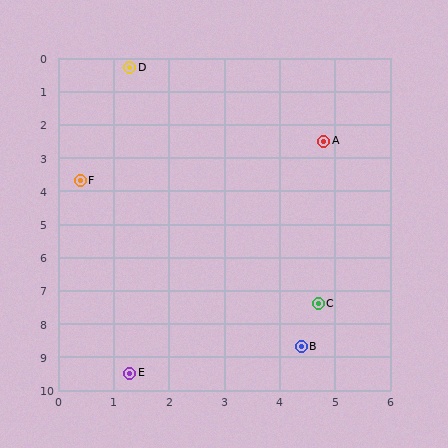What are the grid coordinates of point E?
Point E is at approximately (1.3, 9.5).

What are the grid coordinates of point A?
Point A is at approximately (4.8, 2.5).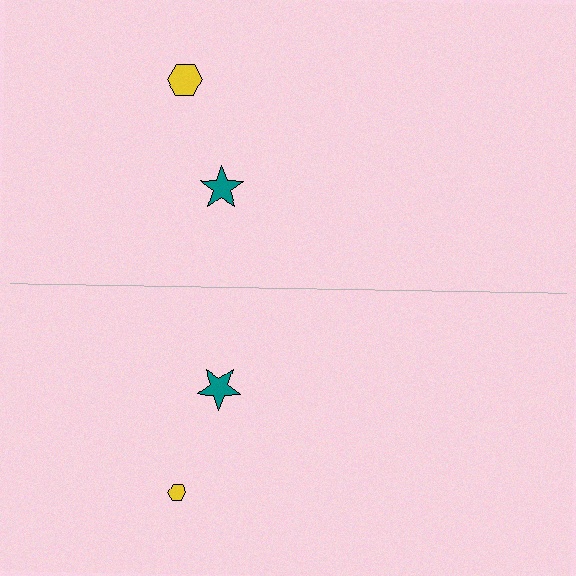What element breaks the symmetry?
The yellow hexagon on the bottom side has a different size than its mirror counterpart.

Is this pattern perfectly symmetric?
No, the pattern is not perfectly symmetric. The yellow hexagon on the bottom side has a different size than its mirror counterpart.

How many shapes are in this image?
There are 4 shapes in this image.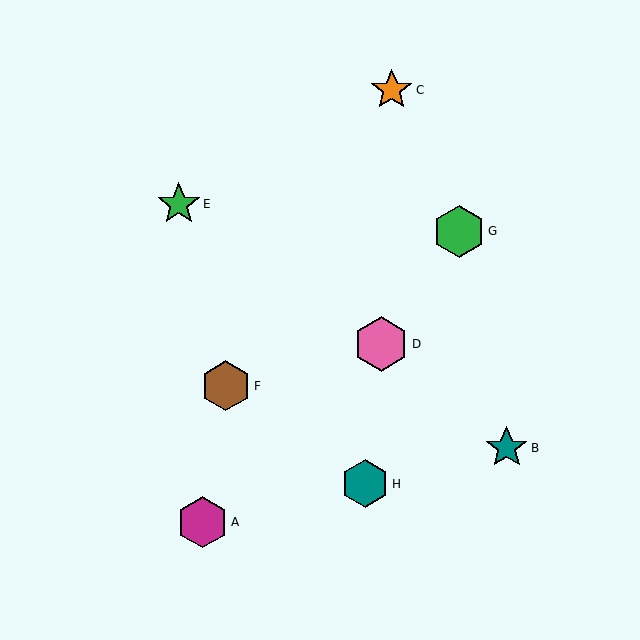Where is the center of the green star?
The center of the green star is at (179, 204).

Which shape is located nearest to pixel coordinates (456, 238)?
The green hexagon (labeled G) at (459, 231) is nearest to that location.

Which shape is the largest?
The pink hexagon (labeled D) is the largest.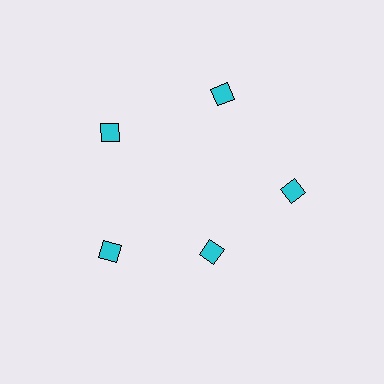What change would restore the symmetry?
The symmetry would be restored by moving it outward, back onto the ring so that all 5 diamonds sit at equal angles and equal distance from the center.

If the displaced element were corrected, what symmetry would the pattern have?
It would have 5-fold rotational symmetry — the pattern would map onto itself every 72 degrees.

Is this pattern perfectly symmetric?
No. The 5 cyan diamonds are arranged in a ring, but one element near the 5 o'clock position is pulled inward toward the center, breaking the 5-fold rotational symmetry.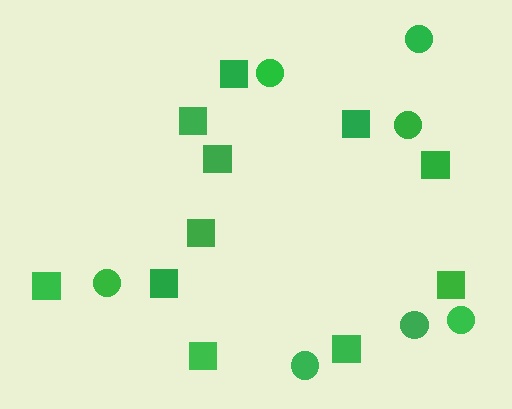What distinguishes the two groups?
There are 2 groups: one group of circles (7) and one group of squares (11).